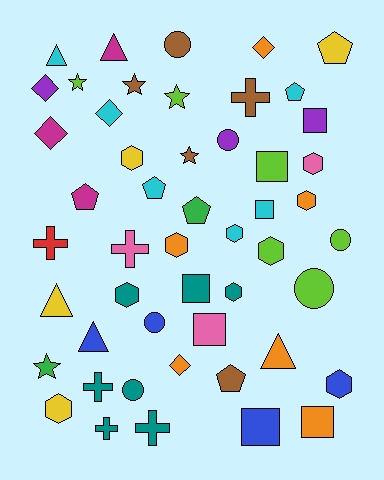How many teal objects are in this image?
There are 7 teal objects.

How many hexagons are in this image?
There are 10 hexagons.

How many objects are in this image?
There are 50 objects.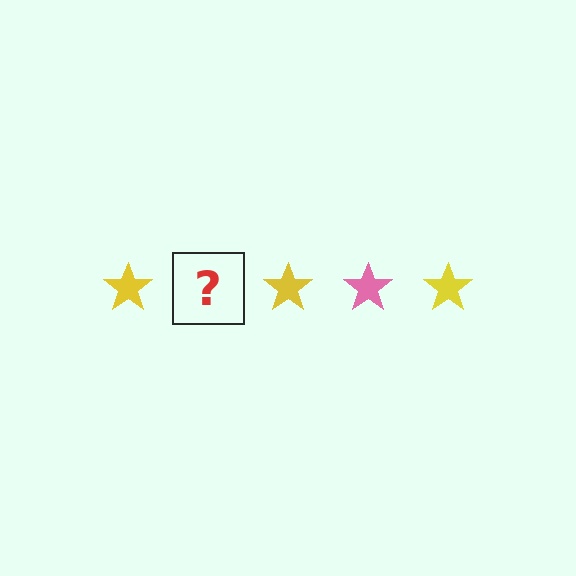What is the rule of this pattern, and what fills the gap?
The rule is that the pattern cycles through yellow, pink stars. The gap should be filled with a pink star.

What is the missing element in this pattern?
The missing element is a pink star.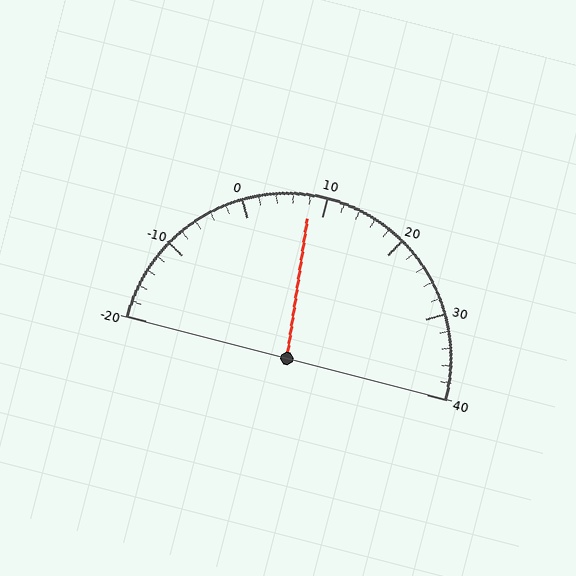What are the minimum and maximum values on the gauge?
The gauge ranges from -20 to 40.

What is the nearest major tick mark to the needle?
The nearest major tick mark is 10.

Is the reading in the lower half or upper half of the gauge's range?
The reading is in the lower half of the range (-20 to 40).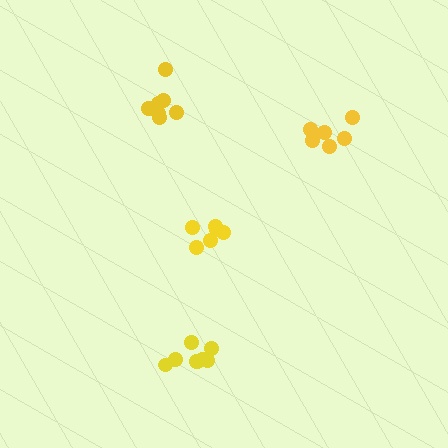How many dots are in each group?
Group 1: 8 dots, Group 2: 7 dots, Group 3: 6 dots, Group 4: 6 dots (27 total).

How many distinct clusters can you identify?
There are 4 distinct clusters.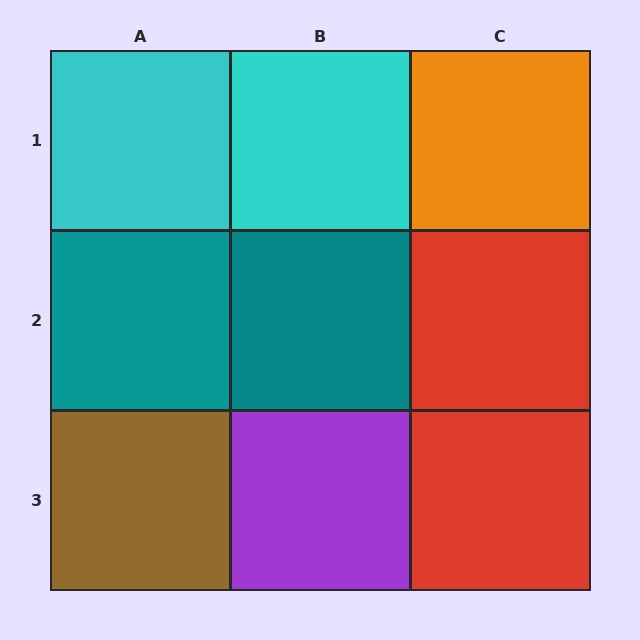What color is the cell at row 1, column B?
Cyan.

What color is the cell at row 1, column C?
Orange.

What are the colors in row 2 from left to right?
Teal, teal, red.